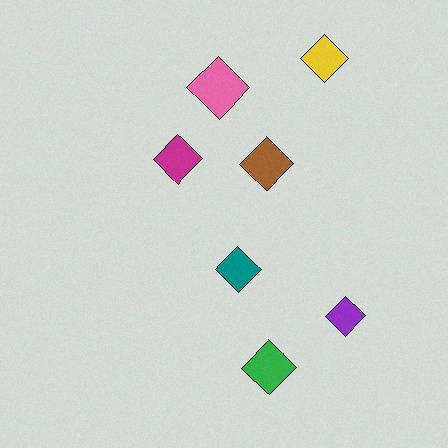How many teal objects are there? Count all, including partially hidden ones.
There is 1 teal object.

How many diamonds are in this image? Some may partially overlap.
There are 7 diamonds.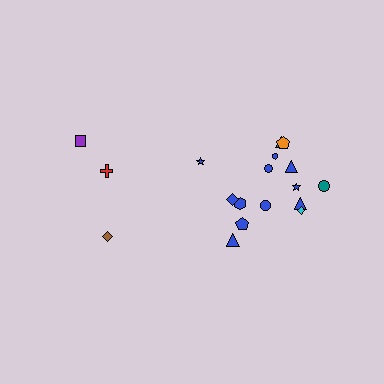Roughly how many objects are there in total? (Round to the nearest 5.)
Roughly 20 objects in total.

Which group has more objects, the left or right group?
The right group.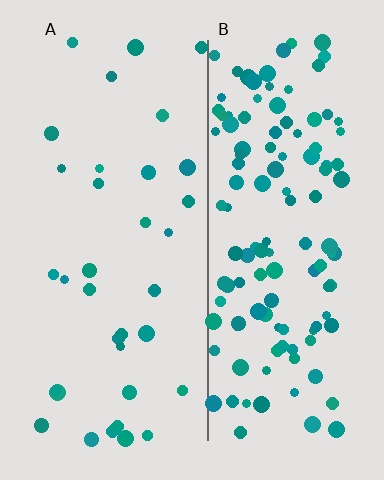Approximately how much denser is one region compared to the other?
Approximately 3.6× — region B over region A.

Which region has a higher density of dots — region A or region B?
B (the right).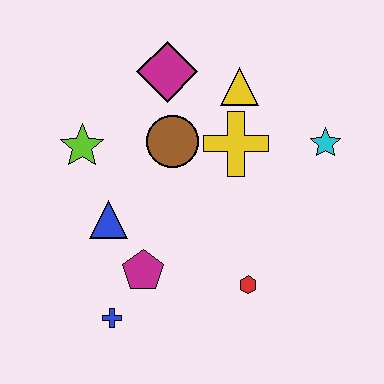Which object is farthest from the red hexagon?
The magenta diamond is farthest from the red hexagon.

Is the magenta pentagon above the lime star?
No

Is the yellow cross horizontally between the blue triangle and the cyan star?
Yes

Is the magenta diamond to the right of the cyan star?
No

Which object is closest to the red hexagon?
The magenta pentagon is closest to the red hexagon.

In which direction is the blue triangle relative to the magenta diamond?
The blue triangle is below the magenta diamond.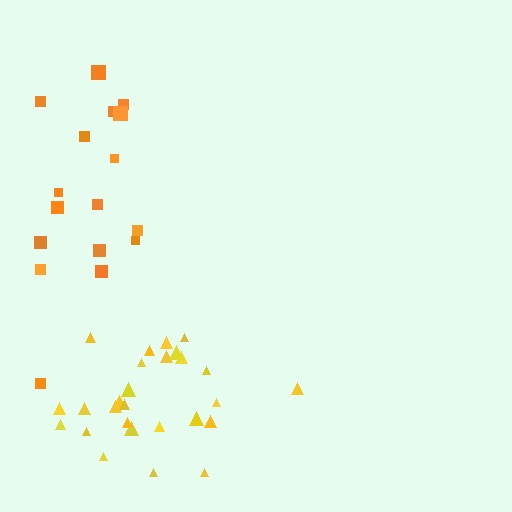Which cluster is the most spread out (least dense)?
Orange.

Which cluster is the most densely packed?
Yellow.